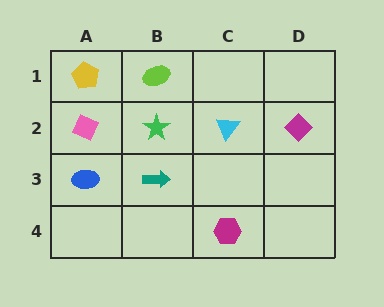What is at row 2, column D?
A magenta diamond.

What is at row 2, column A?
A pink diamond.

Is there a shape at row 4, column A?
No, that cell is empty.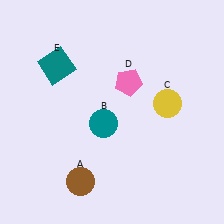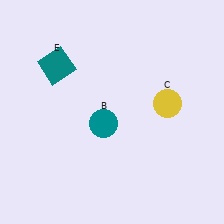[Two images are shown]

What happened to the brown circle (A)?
The brown circle (A) was removed in Image 2. It was in the bottom-left area of Image 1.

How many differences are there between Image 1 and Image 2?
There are 2 differences between the two images.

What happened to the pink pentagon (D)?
The pink pentagon (D) was removed in Image 2. It was in the top-right area of Image 1.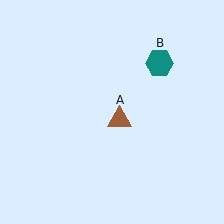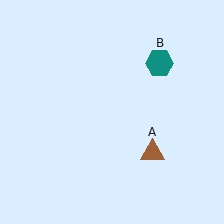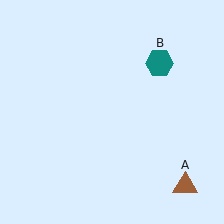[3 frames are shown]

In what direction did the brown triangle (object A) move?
The brown triangle (object A) moved down and to the right.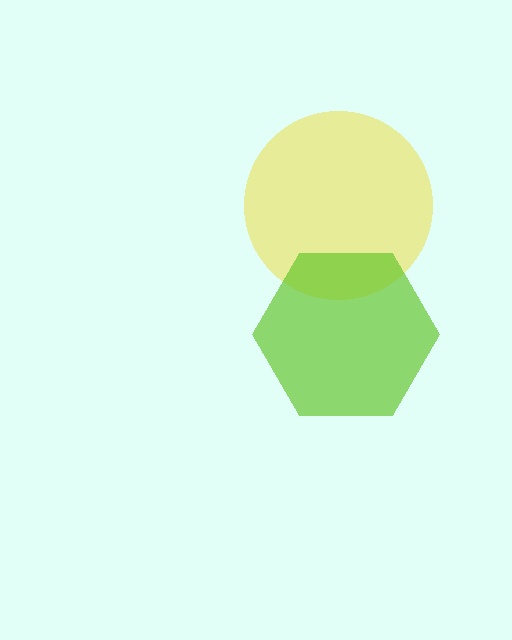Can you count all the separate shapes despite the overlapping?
Yes, there are 2 separate shapes.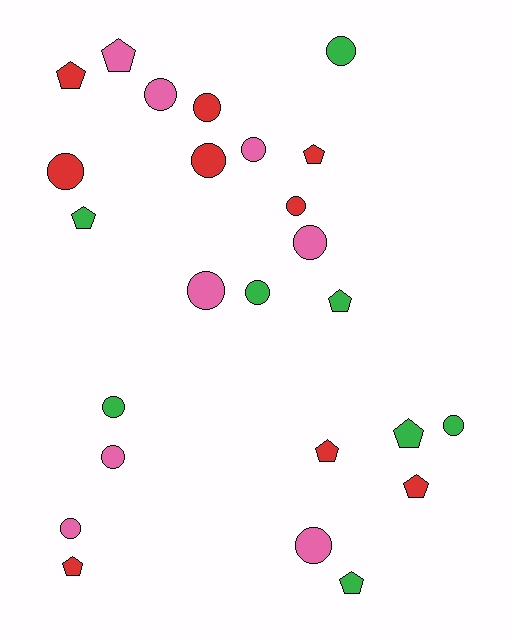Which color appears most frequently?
Red, with 9 objects.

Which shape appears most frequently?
Circle, with 15 objects.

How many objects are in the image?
There are 25 objects.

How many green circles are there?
There are 4 green circles.